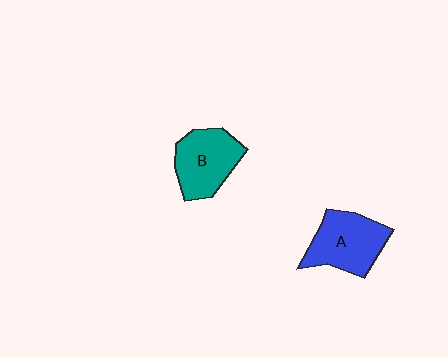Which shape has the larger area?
Shape A (blue).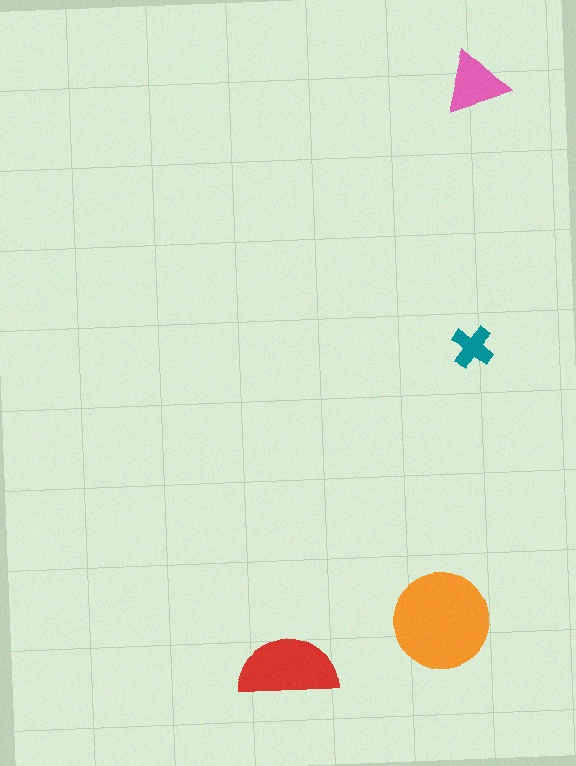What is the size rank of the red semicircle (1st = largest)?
2nd.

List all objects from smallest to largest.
The teal cross, the pink triangle, the red semicircle, the orange circle.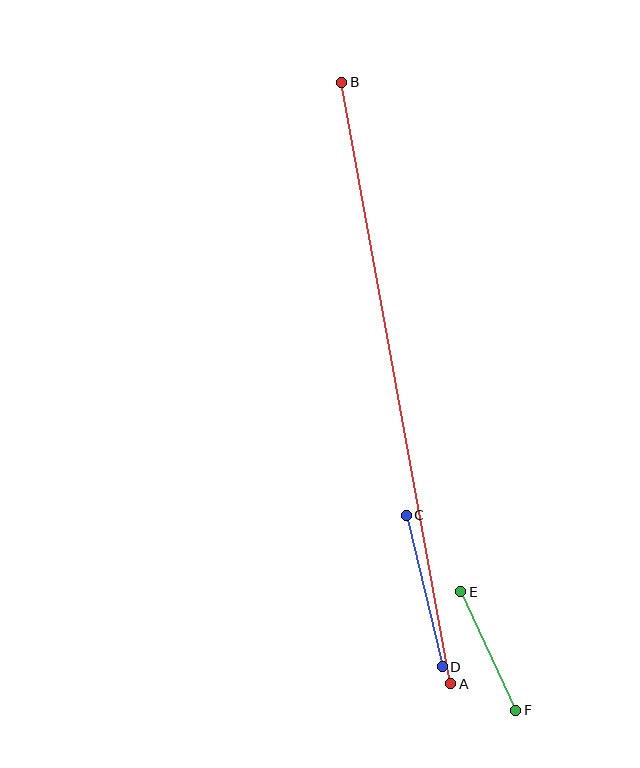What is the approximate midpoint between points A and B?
The midpoint is at approximately (396, 383) pixels.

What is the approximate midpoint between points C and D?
The midpoint is at approximately (424, 591) pixels.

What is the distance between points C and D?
The distance is approximately 156 pixels.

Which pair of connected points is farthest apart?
Points A and B are farthest apart.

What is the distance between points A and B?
The distance is approximately 611 pixels.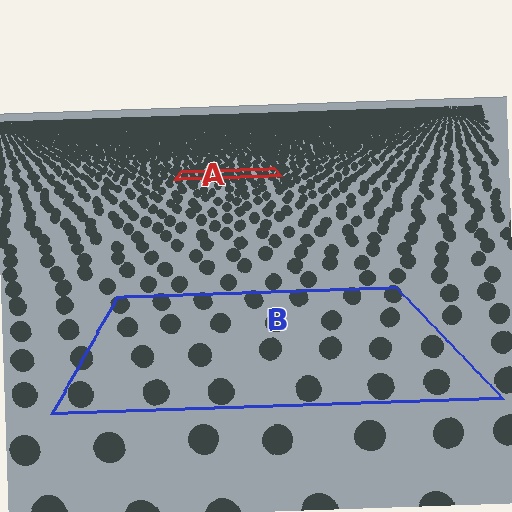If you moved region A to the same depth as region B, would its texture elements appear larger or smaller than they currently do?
They would appear larger. At a closer depth, the same texture elements are projected at a bigger on-screen size.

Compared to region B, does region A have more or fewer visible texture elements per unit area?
Region A has more texture elements per unit area — they are packed more densely because it is farther away.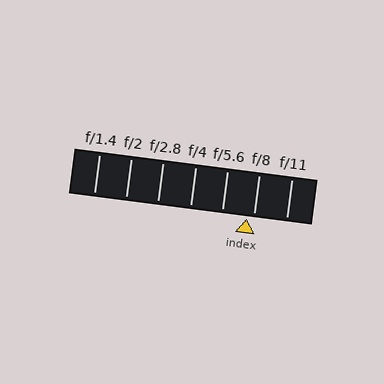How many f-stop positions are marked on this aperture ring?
There are 7 f-stop positions marked.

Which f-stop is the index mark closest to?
The index mark is closest to f/8.